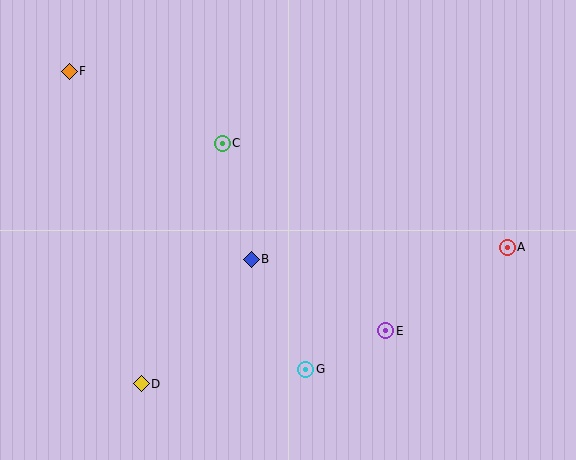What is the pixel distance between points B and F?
The distance between B and F is 262 pixels.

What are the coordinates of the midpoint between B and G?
The midpoint between B and G is at (279, 314).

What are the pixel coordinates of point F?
Point F is at (69, 71).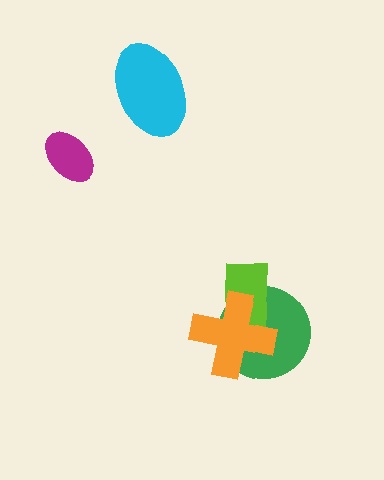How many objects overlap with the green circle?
2 objects overlap with the green circle.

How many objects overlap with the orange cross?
2 objects overlap with the orange cross.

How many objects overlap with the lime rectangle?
2 objects overlap with the lime rectangle.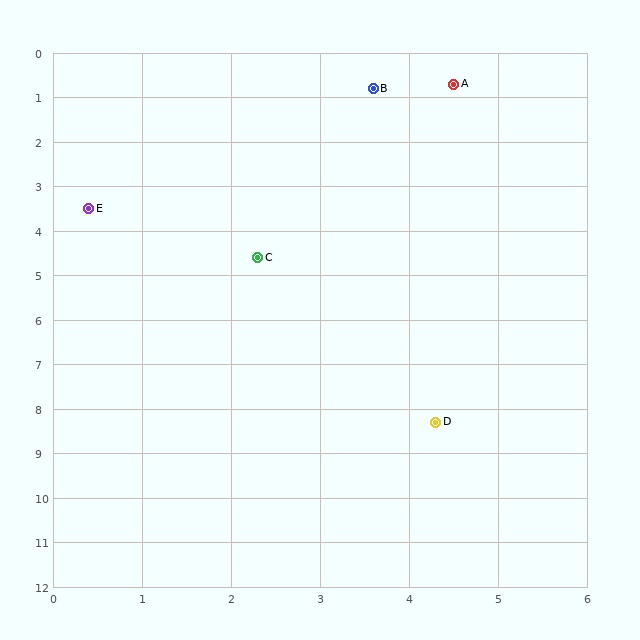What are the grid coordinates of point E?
Point E is at approximately (0.4, 3.5).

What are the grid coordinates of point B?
Point B is at approximately (3.6, 0.8).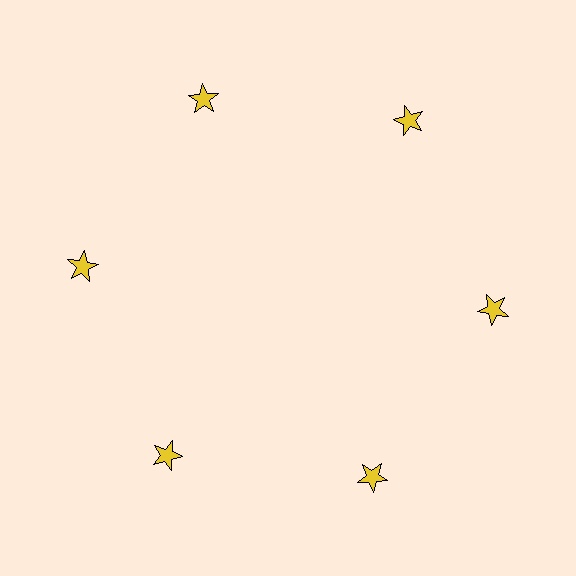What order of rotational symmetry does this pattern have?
This pattern has 6-fold rotational symmetry.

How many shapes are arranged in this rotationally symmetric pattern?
There are 6 shapes, arranged in 6 groups of 1.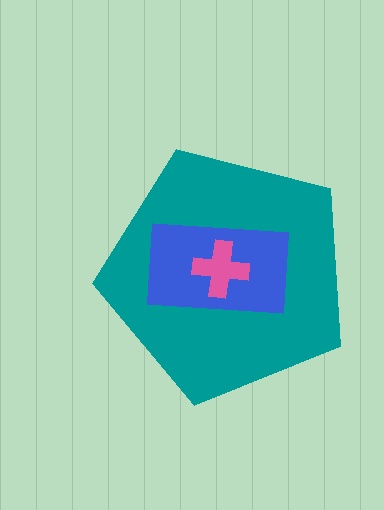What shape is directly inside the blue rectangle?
The pink cross.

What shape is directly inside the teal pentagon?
The blue rectangle.